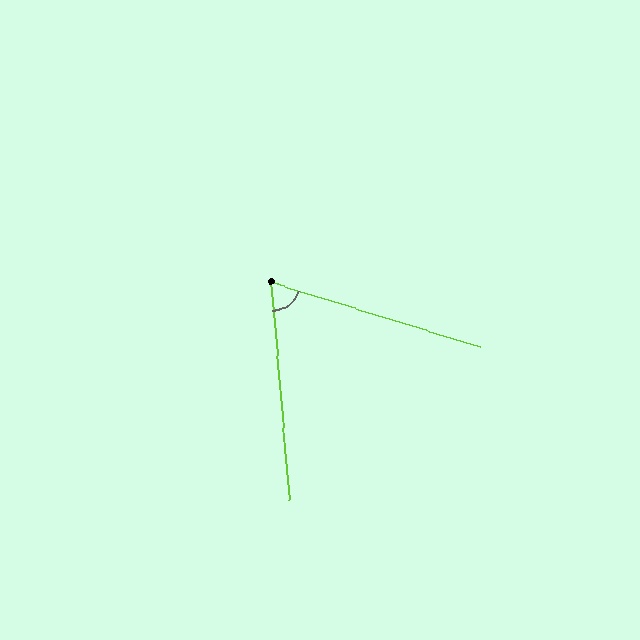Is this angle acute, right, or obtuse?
It is acute.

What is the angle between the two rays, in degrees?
Approximately 68 degrees.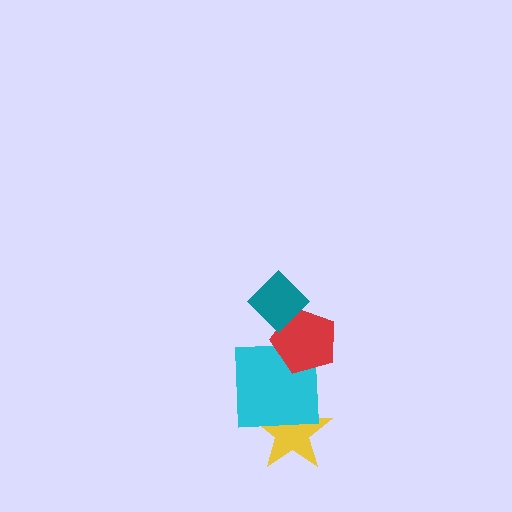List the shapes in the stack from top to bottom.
From top to bottom: the teal diamond, the red pentagon, the cyan square, the yellow star.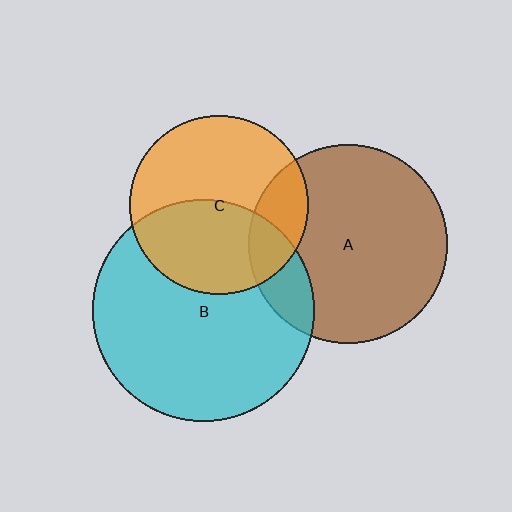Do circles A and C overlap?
Yes.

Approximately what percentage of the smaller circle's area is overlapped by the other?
Approximately 20%.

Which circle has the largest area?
Circle B (cyan).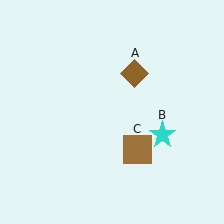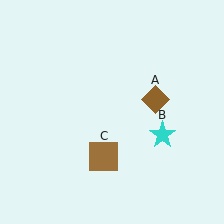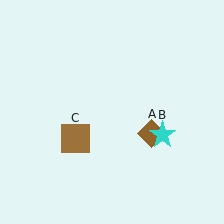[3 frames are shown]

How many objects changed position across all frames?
2 objects changed position: brown diamond (object A), brown square (object C).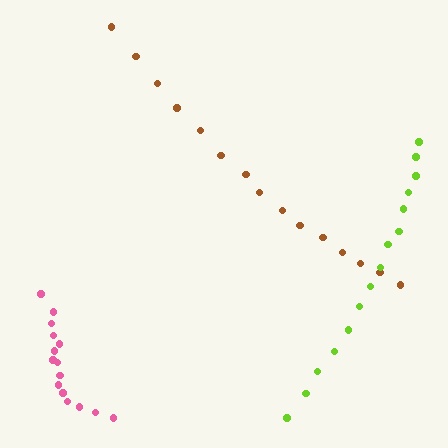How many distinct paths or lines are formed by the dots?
There are 3 distinct paths.